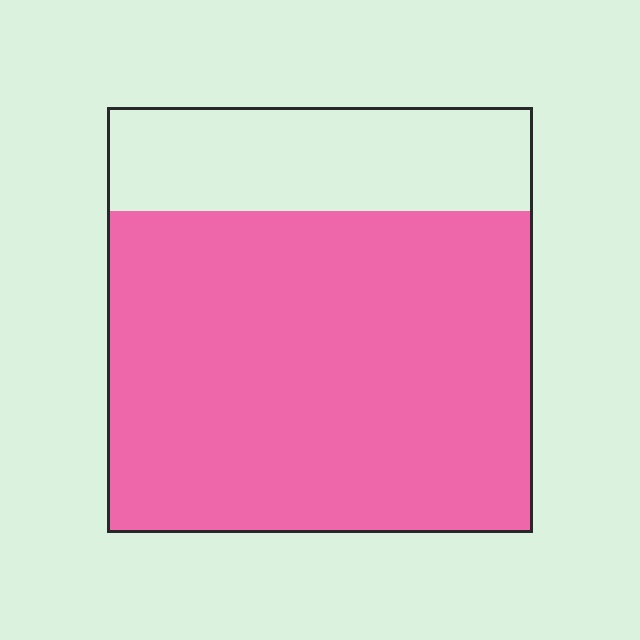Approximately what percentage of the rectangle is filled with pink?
Approximately 75%.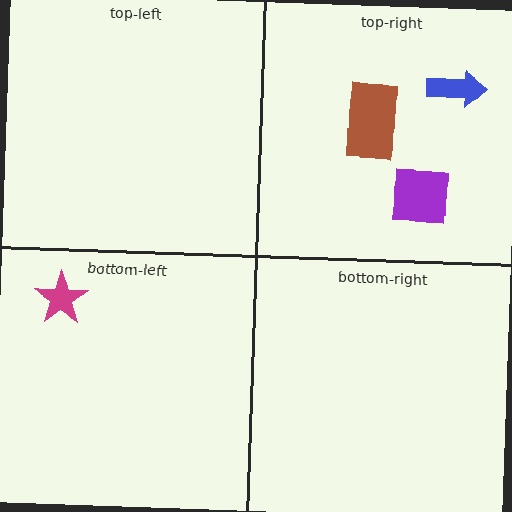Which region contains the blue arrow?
The top-right region.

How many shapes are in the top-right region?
3.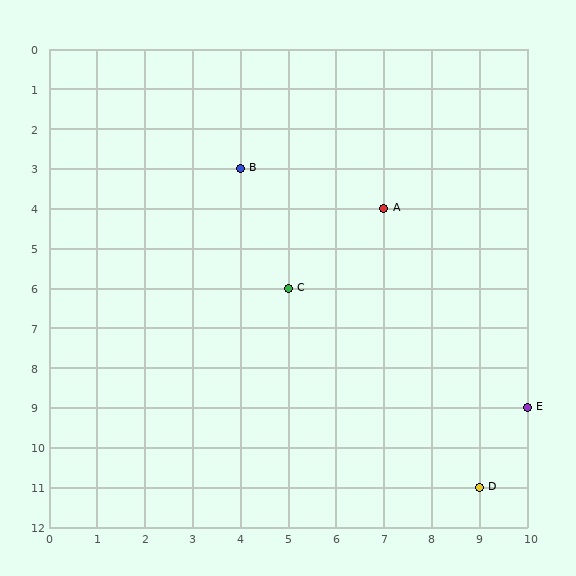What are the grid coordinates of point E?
Point E is at grid coordinates (10, 9).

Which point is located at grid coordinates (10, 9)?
Point E is at (10, 9).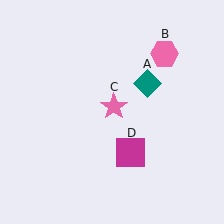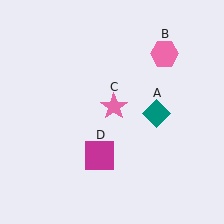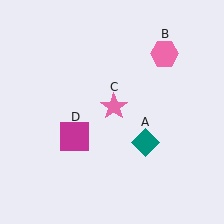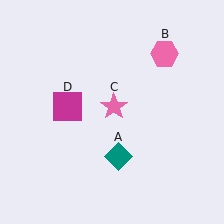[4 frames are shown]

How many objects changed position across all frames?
2 objects changed position: teal diamond (object A), magenta square (object D).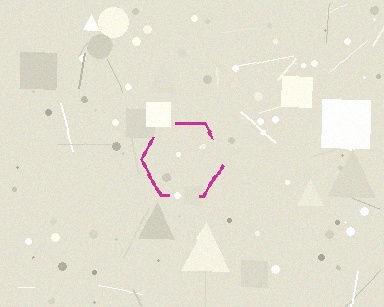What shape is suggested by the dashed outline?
The dashed outline suggests a hexagon.